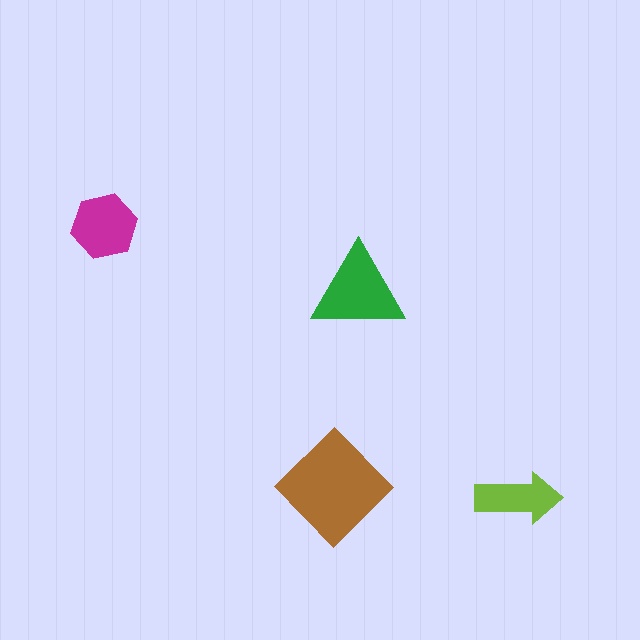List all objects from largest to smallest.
The brown diamond, the green triangle, the magenta hexagon, the lime arrow.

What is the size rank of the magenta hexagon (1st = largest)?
3rd.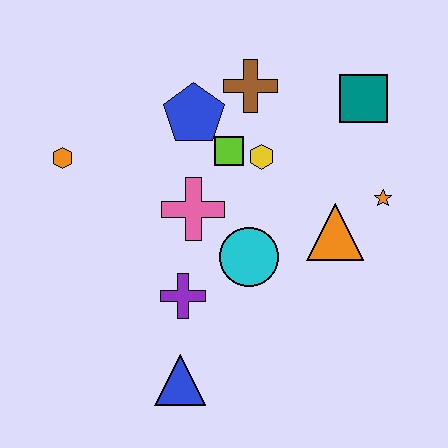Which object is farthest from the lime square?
The blue triangle is farthest from the lime square.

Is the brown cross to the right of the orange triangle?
No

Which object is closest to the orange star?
The orange triangle is closest to the orange star.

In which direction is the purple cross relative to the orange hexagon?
The purple cross is below the orange hexagon.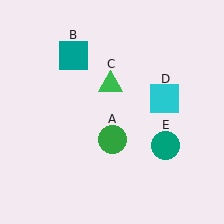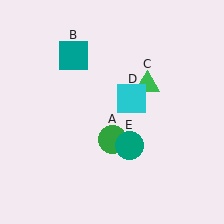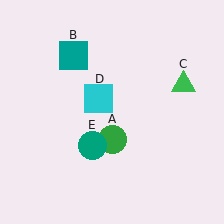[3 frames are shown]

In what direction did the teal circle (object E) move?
The teal circle (object E) moved left.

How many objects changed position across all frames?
3 objects changed position: green triangle (object C), cyan square (object D), teal circle (object E).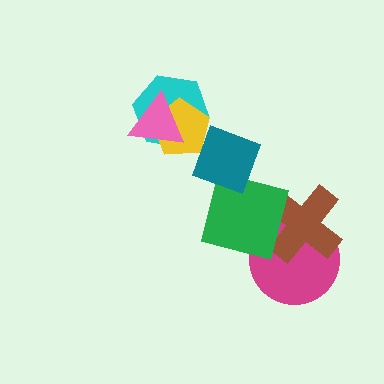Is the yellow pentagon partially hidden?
Yes, it is partially covered by another shape.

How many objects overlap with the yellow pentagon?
2 objects overlap with the yellow pentagon.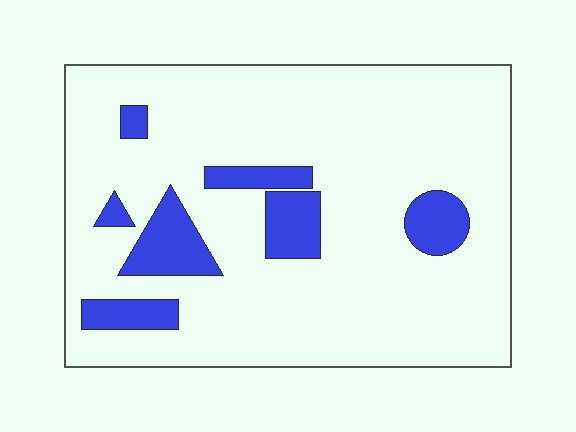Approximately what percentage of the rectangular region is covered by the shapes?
Approximately 15%.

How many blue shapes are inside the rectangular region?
7.